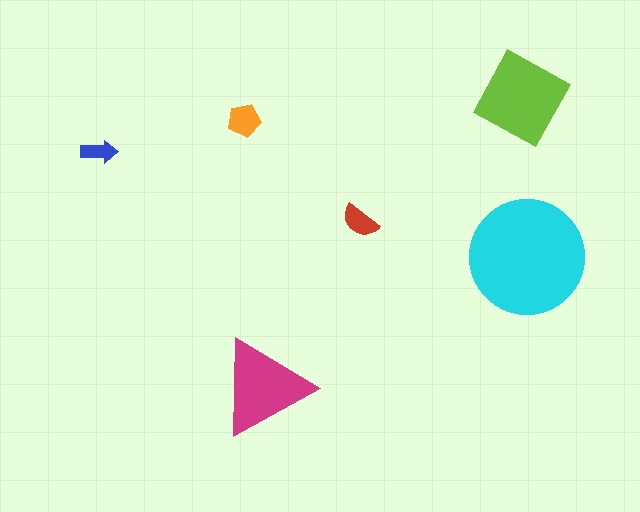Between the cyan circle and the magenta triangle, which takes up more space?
The cyan circle.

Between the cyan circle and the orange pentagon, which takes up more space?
The cyan circle.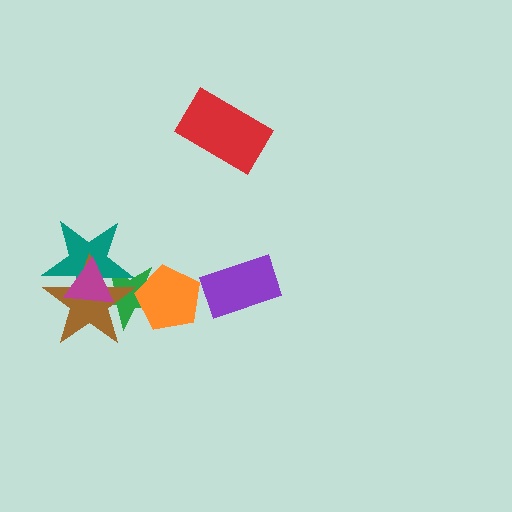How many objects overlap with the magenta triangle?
3 objects overlap with the magenta triangle.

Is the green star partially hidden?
Yes, it is partially covered by another shape.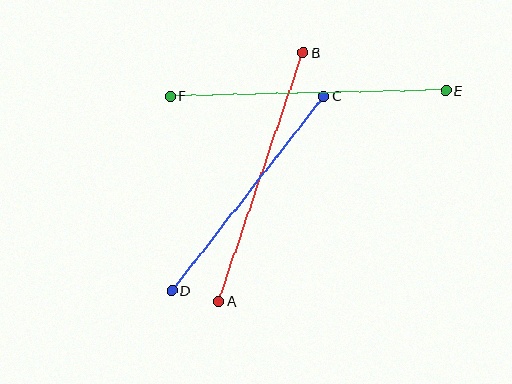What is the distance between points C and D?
The distance is approximately 247 pixels.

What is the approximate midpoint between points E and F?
The midpoint is at approximately (308, 93) pixels.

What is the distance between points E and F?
The distance is approximately 275 pixels.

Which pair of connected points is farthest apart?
Points E and F are farthest apart.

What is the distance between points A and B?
The distance is approximately 262 pixels.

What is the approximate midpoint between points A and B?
The midpoint is at approximately (261, 177) pixels.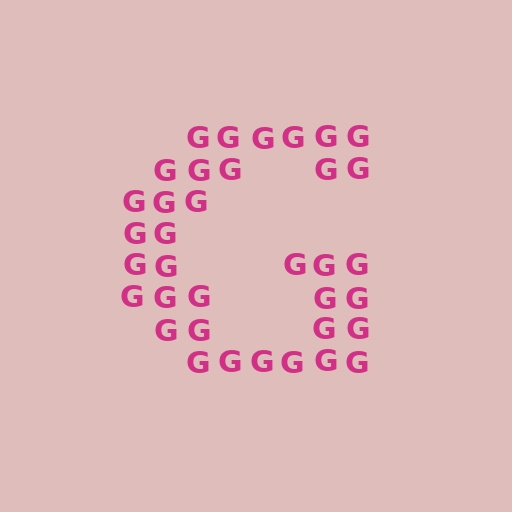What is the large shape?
The large shape is the letter G.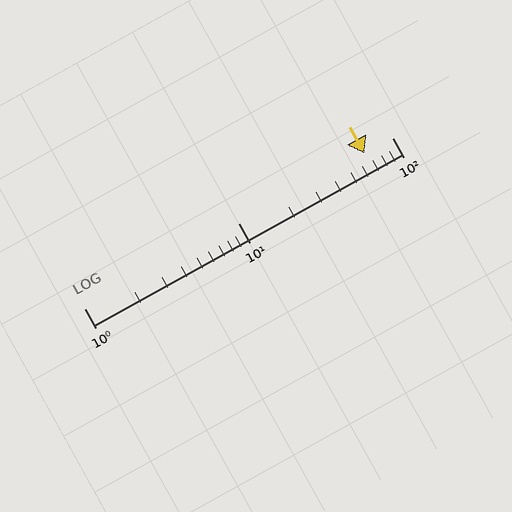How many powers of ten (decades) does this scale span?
The scale spans 2 decades, from 1 to 100.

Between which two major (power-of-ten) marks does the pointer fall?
The pointer is between 10 and 100.